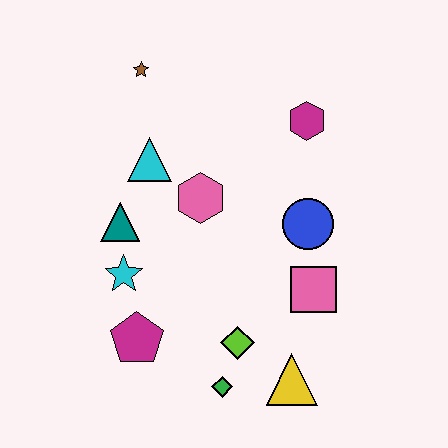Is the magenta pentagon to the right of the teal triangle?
Yes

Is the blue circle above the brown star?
No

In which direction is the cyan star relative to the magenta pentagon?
The cyan star is above the magenta pentagon.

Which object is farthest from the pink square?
The brown star is farthest from the pink square.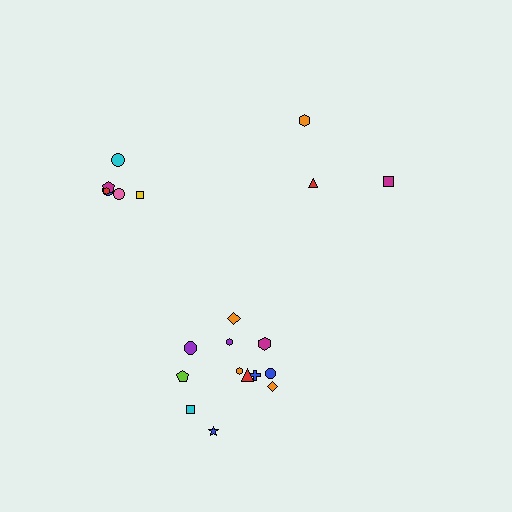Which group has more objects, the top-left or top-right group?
The top-left group.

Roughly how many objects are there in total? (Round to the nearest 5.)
Roughly 20 objects in total.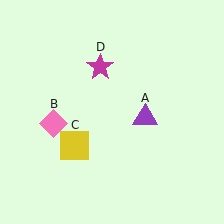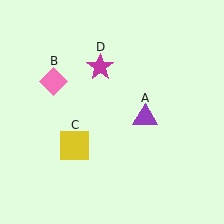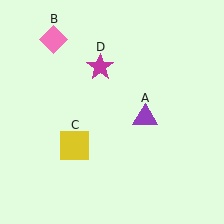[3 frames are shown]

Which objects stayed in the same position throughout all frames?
Purple triangle (object A) and yellow square (object C) and magenta star (object D) remained stationary.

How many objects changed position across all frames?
1 object changed position: pink diamond (object B).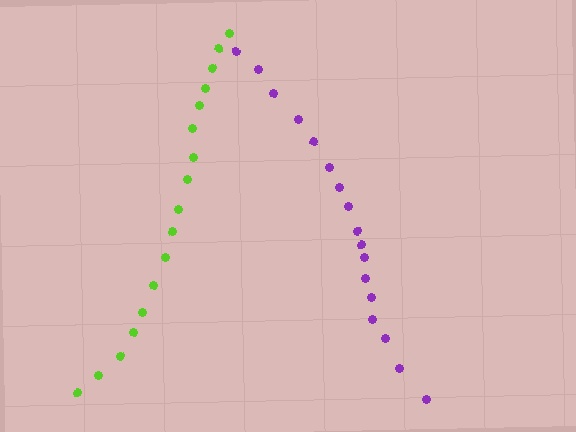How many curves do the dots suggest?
There are 2 distinct paths.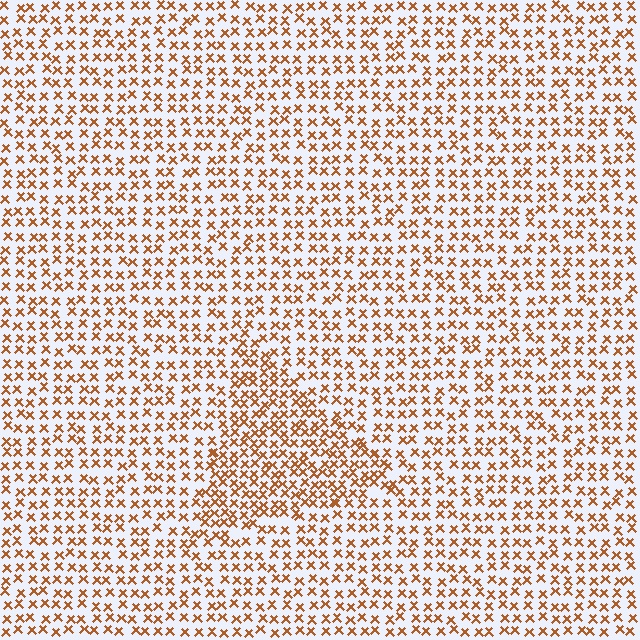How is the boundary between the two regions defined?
The boundary is defined by a change in element density (approximately 1.6x ratio). All elements are the same color, size, and shape.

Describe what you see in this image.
The image contains small brown elements arranged at two different densities. A triangle-shaped region is visible where the elements are more densely packed than the surrounding area.